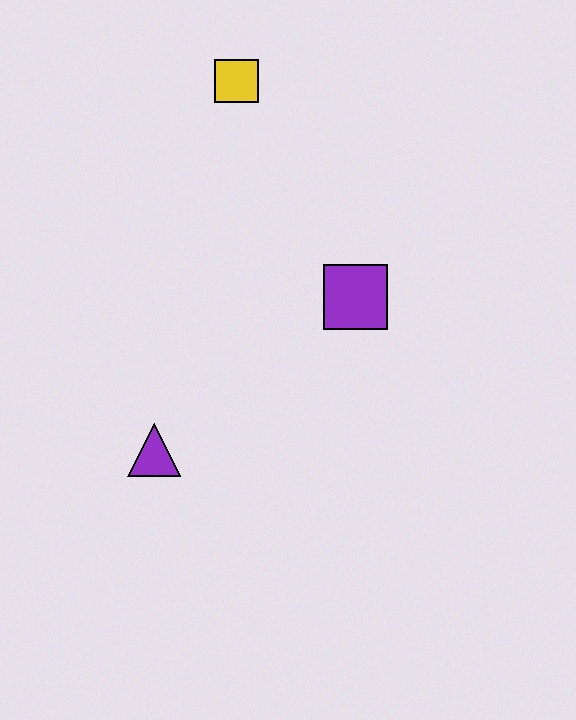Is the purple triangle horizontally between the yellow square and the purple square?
No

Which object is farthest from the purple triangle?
The yellow square is farthest from the purple triangle.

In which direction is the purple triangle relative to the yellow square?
The purple triangle is below the yellow square.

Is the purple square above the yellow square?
No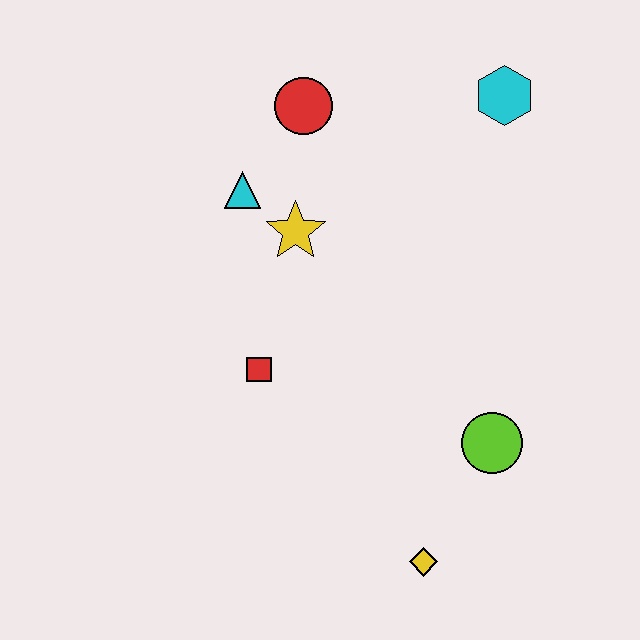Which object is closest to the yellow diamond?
The lime circle is closest to the yellow diamond.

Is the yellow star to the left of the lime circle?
Yes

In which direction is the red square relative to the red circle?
The red square is below the red circle.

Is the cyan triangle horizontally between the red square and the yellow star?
No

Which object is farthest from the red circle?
The yellow diamond is farthest from the red circle.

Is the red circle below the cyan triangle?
No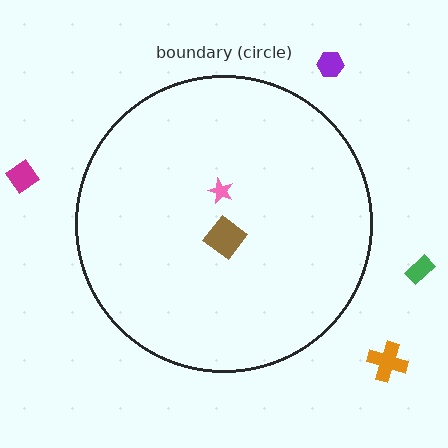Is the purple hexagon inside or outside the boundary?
Outside.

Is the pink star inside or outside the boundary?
Inside.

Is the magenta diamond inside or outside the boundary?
Outside.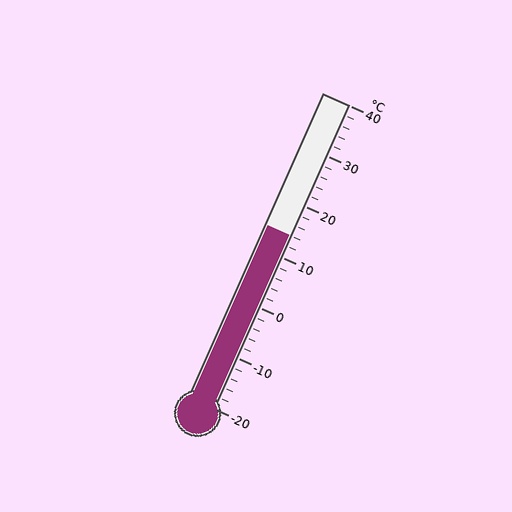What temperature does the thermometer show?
The thermometer shows approximately 14°C.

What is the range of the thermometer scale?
The thermometer scale ranges from -20°C to 40°C.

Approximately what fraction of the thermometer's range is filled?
The thermometer is filled to approximately 55% of its range.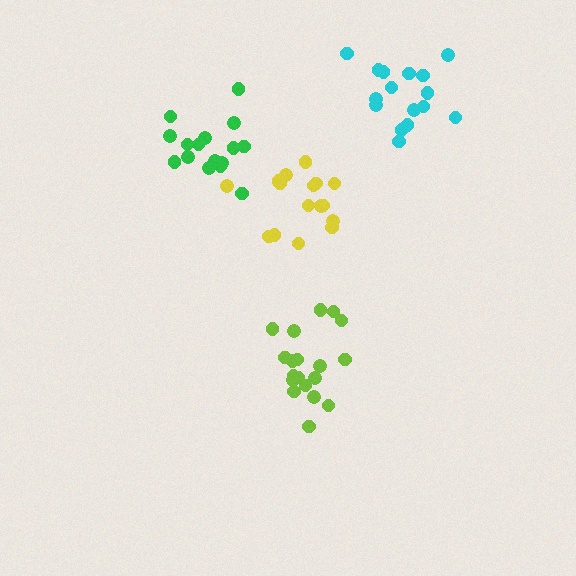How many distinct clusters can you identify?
There are 4 distinct clusters.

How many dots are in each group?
Group 1: 16 dots, Group 2: 16 dots, Group 3: 19 dots, Group 4: 16 dots (67 total).